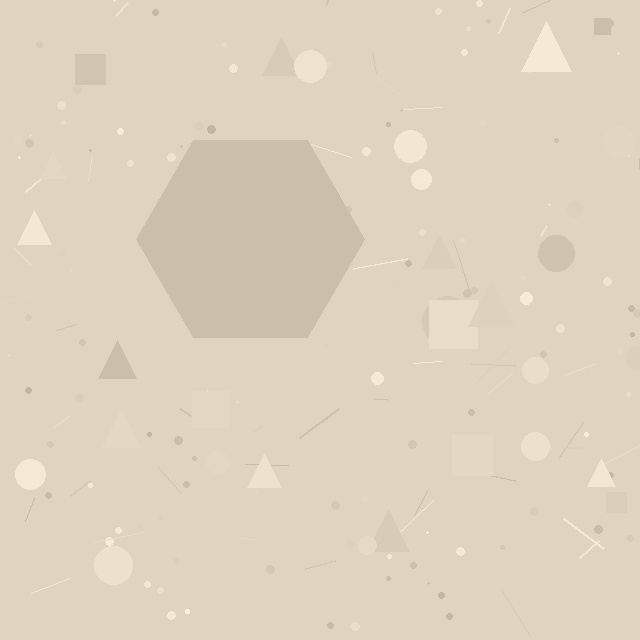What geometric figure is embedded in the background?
A hexagon is embedded in the background.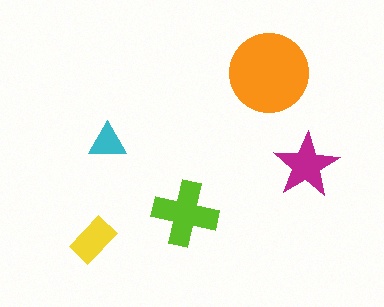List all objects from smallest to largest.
The cyan triangle, the yellow rectangle, the magenta star, the lime cross, the orange circle.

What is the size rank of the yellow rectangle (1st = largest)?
4th.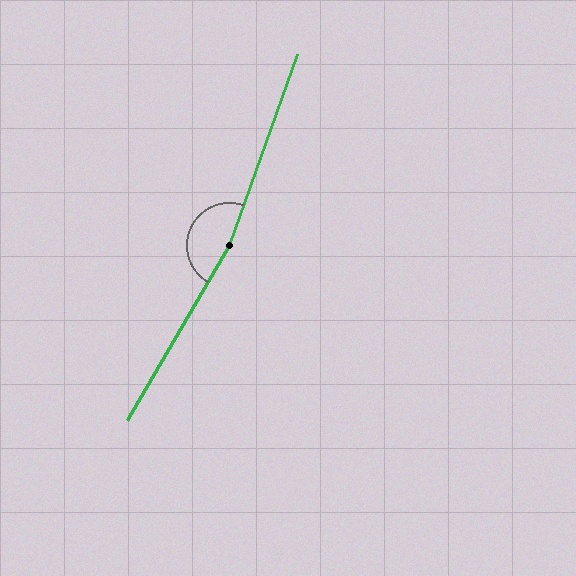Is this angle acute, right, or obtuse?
It is obtuse.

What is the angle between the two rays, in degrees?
Approximately 169 degrees.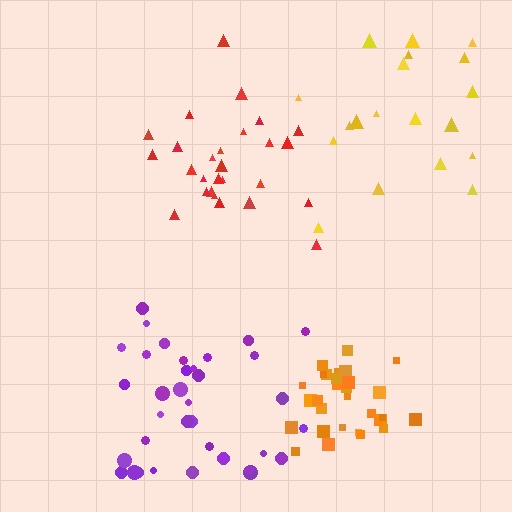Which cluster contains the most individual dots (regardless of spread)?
Purple (35).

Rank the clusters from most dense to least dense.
orange, red, purple, yellow.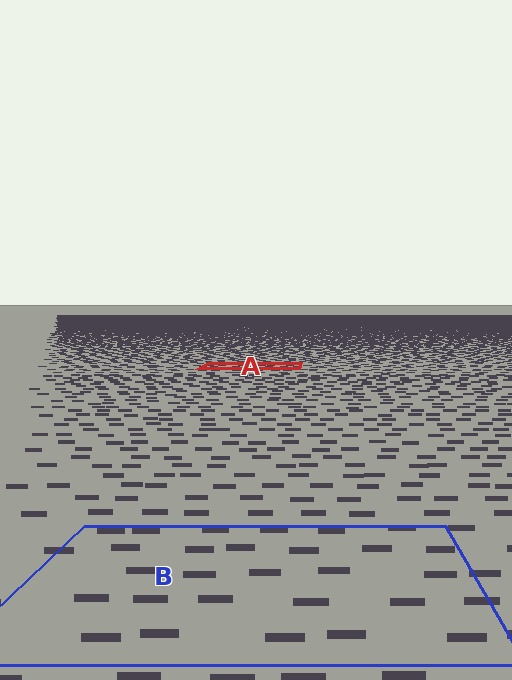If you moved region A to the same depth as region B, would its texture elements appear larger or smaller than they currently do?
They would appear larger. At a closer depth, the same texture elements are projected at a bigger on-screen size.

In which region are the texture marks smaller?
The texture marks are smaller in region A, because it is farther away.